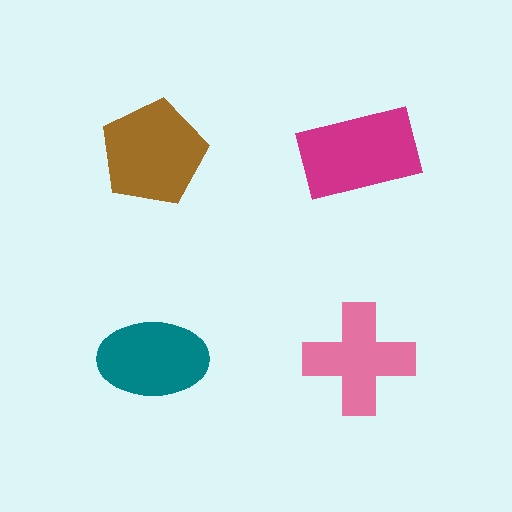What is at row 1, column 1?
A brown pentagon.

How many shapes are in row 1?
2 shapes.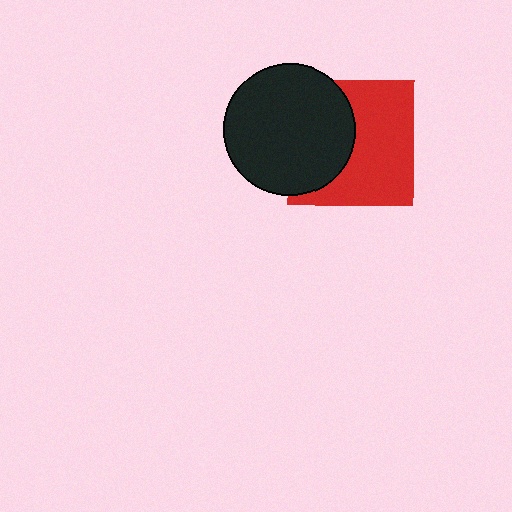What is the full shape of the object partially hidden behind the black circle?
The partially hidden object is a red square.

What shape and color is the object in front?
The object in front is a black circle.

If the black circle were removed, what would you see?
You would see the complete red square.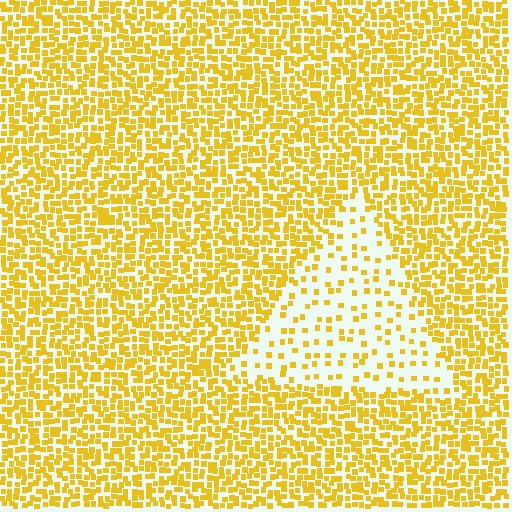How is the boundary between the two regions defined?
The boundary is defined by a change in element density (approximately 3.0x ratio). All elements are the same color, size, and shape.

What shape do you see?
I see a triangle.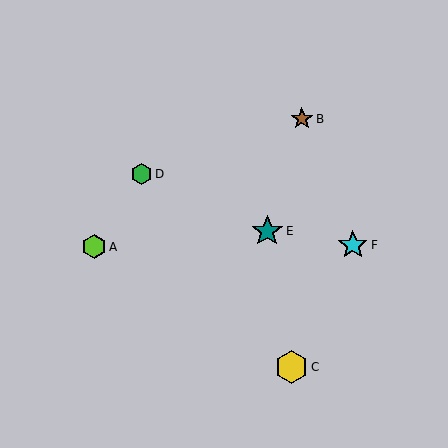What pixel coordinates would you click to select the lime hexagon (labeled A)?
Click at (94, 247) to select the lime hexagon A.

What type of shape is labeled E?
Shape E is a teal star.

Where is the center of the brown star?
The center of the brown star is at (302, 119).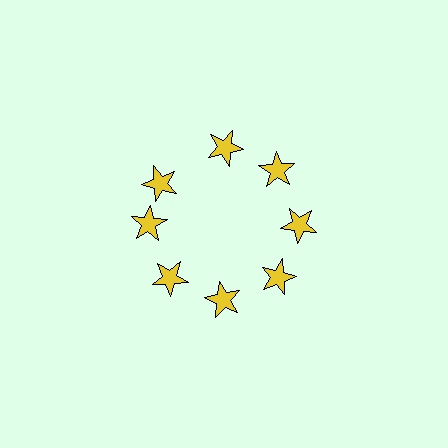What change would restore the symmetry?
The symmetry would be restored by rotating it back into even spacing with its neighbors so that all 8 stars sit at equal angles and equal distance from the center.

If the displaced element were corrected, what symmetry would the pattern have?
It would have 8-fold rotational symmetry — the pattern would map onto itself every 45 degrees.